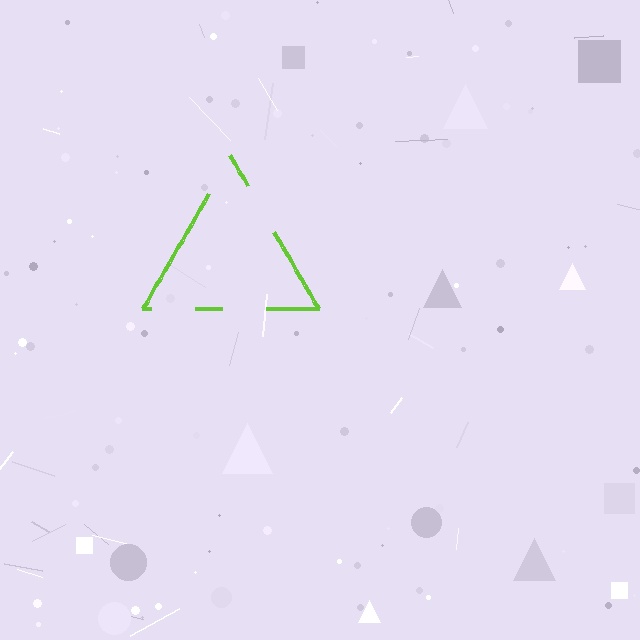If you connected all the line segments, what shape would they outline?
They would outline a triangle.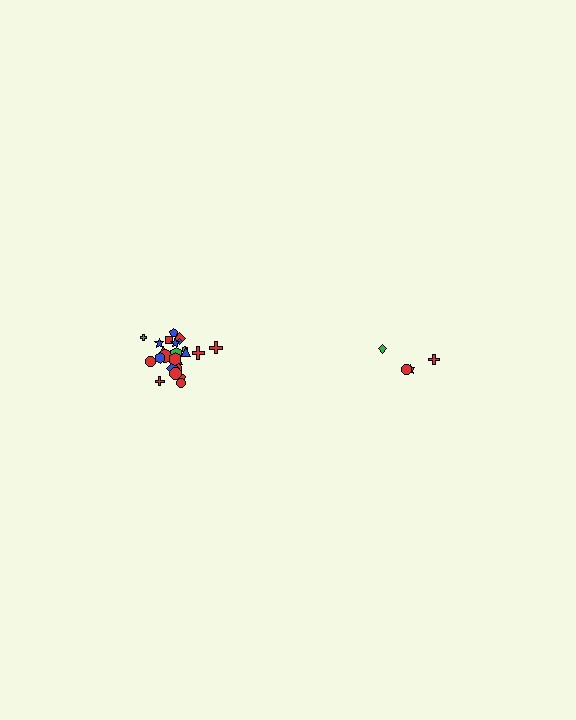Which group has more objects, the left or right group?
The left group.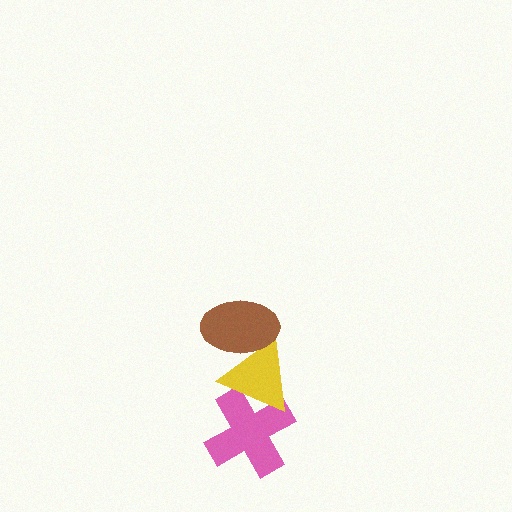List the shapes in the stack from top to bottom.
From top to bottom: the brown ellipse, the yellow triangle, the pink cross.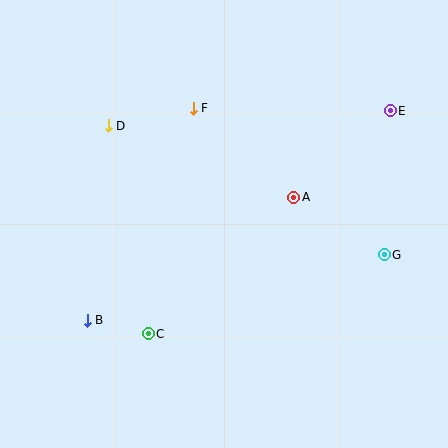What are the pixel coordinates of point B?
Point B is at (87, 320).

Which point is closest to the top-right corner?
Point E is closest to the top-right corner.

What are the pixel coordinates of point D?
Point D is at (108, 126).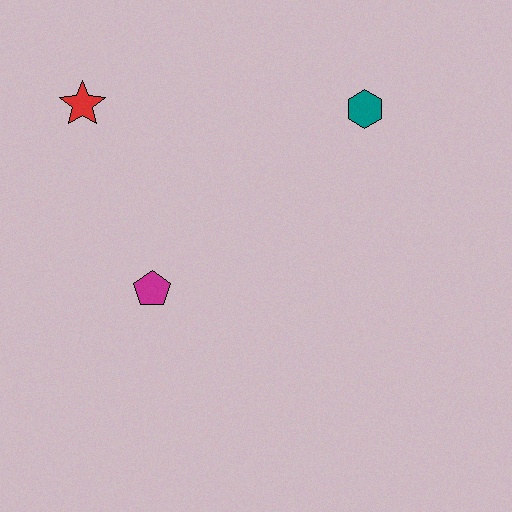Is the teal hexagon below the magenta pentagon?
No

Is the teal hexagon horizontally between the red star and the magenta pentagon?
No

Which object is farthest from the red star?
The teal hexagon is farthest from the red star.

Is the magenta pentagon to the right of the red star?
Yes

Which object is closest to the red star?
The magenta pentagon is closest to the red star.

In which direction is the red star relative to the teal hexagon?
The red star is to the left of the teal hexagon.